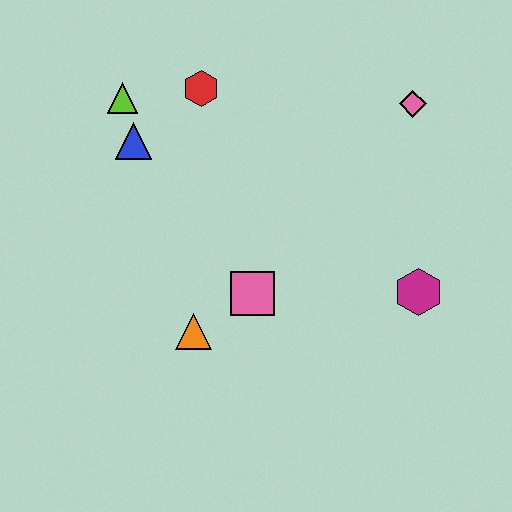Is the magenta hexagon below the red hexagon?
Yes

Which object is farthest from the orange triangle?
The pink diamond is farthest from the orange triangle.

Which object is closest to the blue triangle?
The lime triangle is closest to the blue triangle.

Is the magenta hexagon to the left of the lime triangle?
No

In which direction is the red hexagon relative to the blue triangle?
The red hexagon is to the right of the blue triangle.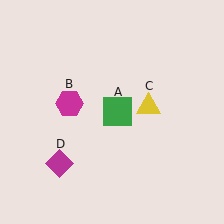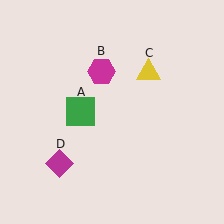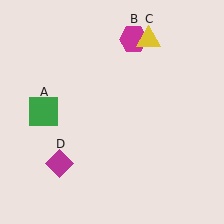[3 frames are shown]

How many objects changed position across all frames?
3 objects changed position: green square (object A), magenta hexagon (object B), yellow triangle (object C).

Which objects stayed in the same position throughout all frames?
Magenta diamond (object D) remained stationary.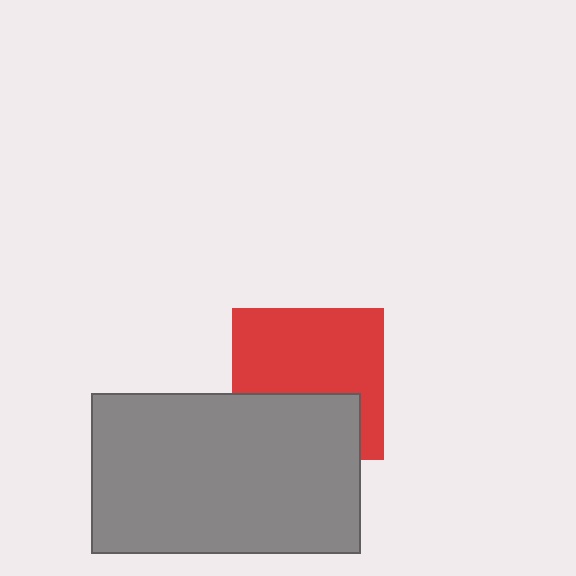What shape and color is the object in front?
The object in front is a gray rectangle.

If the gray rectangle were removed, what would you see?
You would see the complete red square.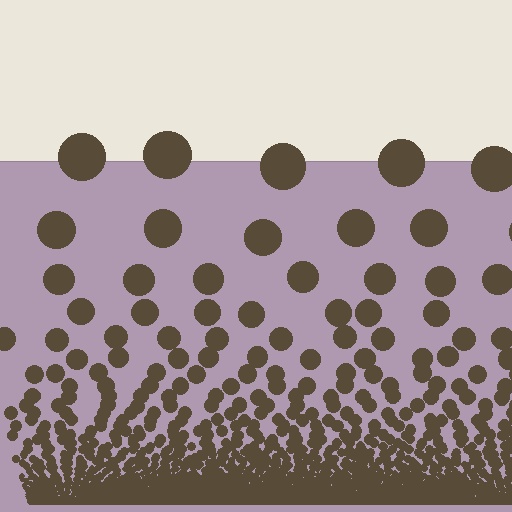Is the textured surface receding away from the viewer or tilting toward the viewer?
The surface appears to tilt toward the viewer. Texture elements get larger and sparser toward the top.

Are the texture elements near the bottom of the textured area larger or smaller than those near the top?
Smaller. The gradient is inverted — elements near the bottom are smaller and denser.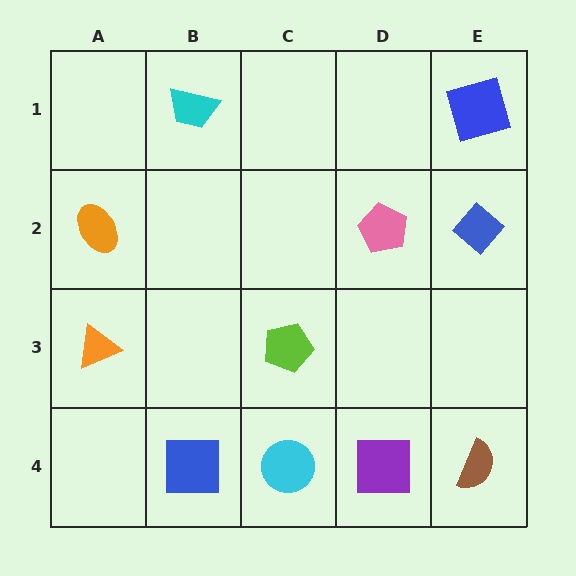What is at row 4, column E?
A brown semicircle.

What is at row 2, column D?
A pink pentagon.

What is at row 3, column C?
A lime pentagon.